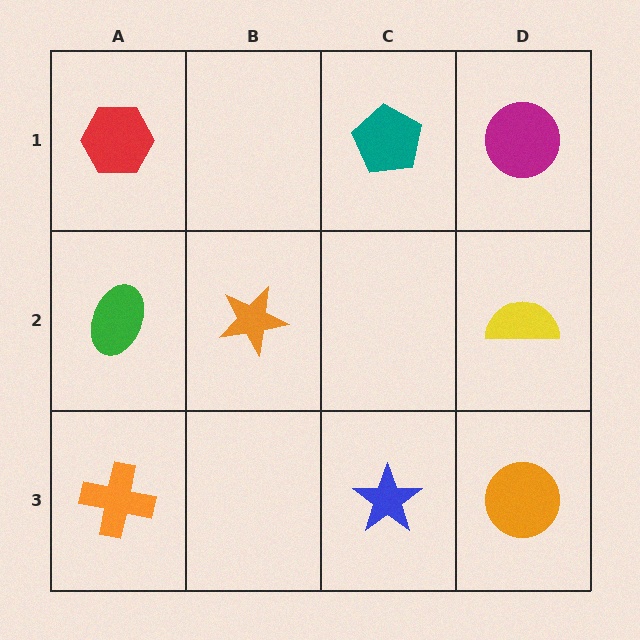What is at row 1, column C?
A teal pentagon.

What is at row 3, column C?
A blue star.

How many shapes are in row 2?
3 shapes.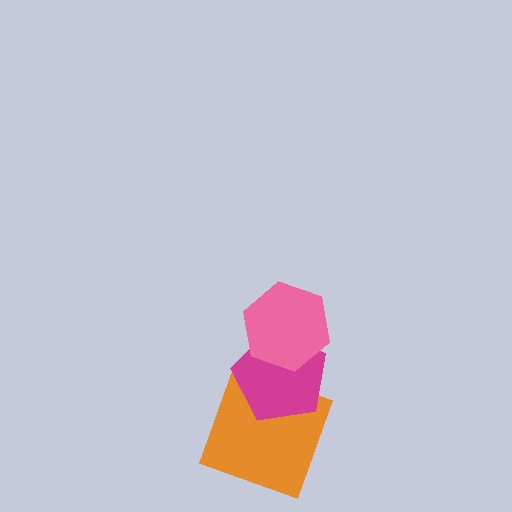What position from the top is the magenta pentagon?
The magenta pentagon is 2nd from the top.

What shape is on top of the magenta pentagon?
The pink hexagon is on top of the magenta pentagon.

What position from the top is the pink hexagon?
The pink hexagon is 1st from the top.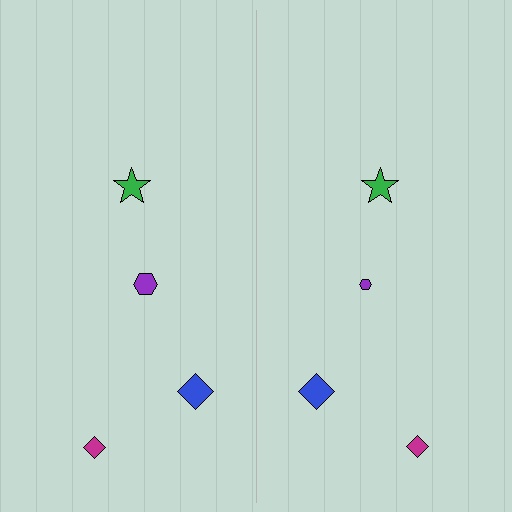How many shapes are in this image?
There are 8 shapes in this image.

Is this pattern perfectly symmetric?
No, the pattern is not perfectly symmetric. The purple hexagon on the right side has a different size than its mirror counterpart.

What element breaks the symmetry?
The purple hexagon on the right side has a different size than its mirror counterpart.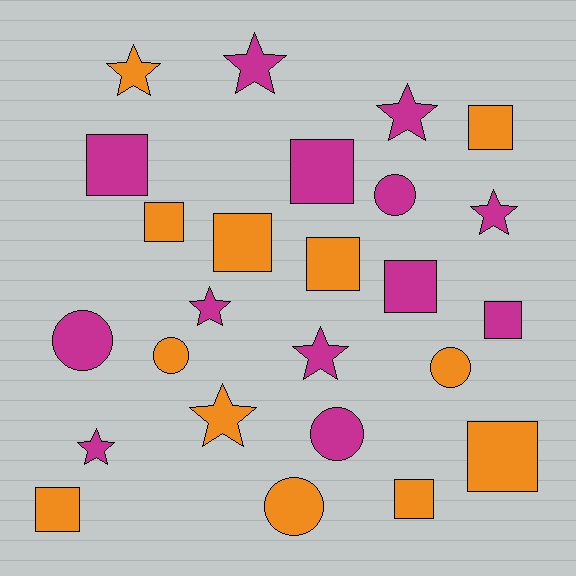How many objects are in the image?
There are 25 objects.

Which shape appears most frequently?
Square, with 11 objects.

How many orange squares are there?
There are 7 orange squares.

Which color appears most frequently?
Magenta, with 13 objects.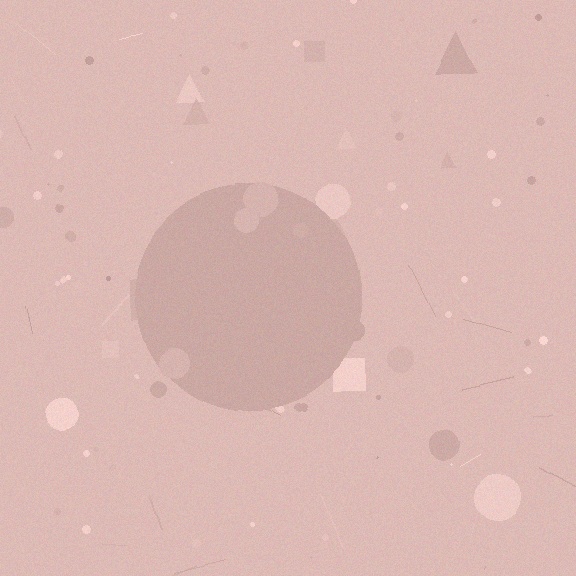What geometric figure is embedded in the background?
A circle is embedded in the background.